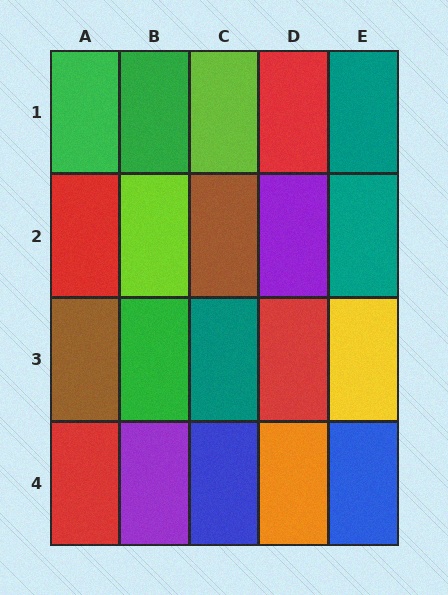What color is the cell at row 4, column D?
Orange.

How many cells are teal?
3 cells are teal.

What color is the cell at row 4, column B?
Purple.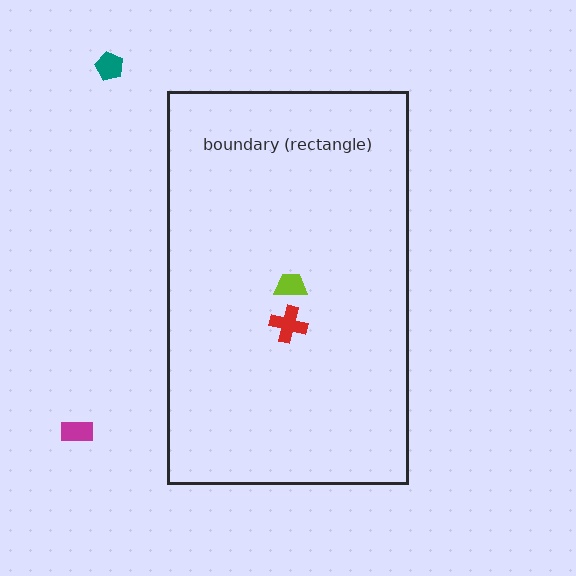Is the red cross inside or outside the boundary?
Inside.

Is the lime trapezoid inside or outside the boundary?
Inside.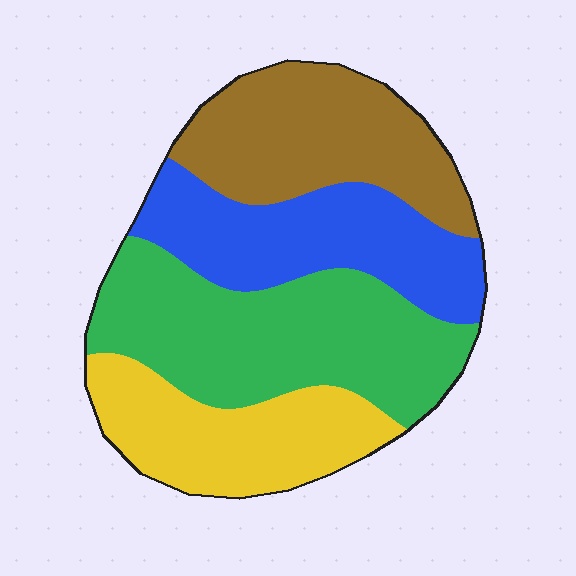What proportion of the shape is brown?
Brown takes up less than a quarter of the shape.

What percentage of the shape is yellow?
Yellow covers around 20% of the shape.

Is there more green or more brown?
Green.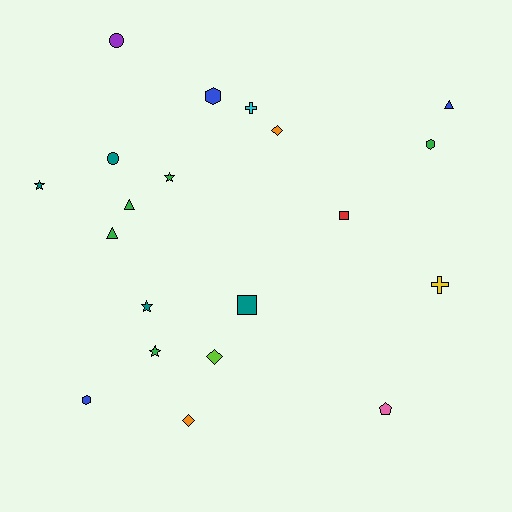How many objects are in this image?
There are 20 objects.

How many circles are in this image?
There are 2 circles.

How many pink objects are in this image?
There is 1 pink object.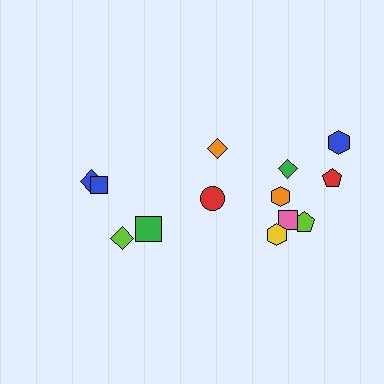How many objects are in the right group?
There are 8 objects.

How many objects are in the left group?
There are 5 objects.